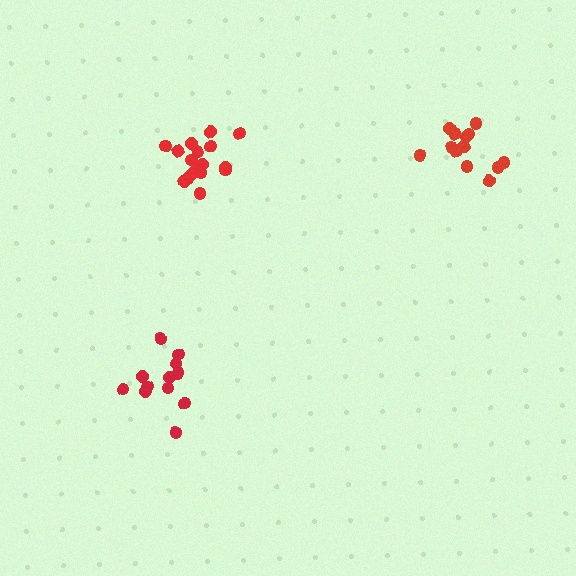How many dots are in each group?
Group 1: 13 dots, Group 2: 17 dots, Group 3: 12 dots (42 total).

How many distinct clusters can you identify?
There are 3 distinct clusters.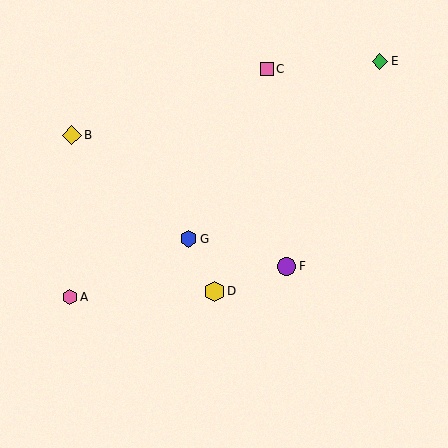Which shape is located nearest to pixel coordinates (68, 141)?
The yellow diamond (labeled B) at (72, 135) is nearest to that location.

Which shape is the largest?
The yellow hexagon (labeled D) is the largest.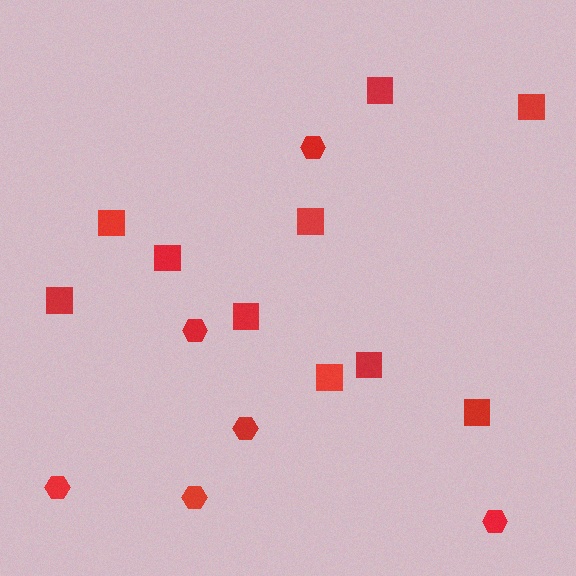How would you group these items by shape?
There are 2 groups: one group of hexagons (6) and one group of squares (10).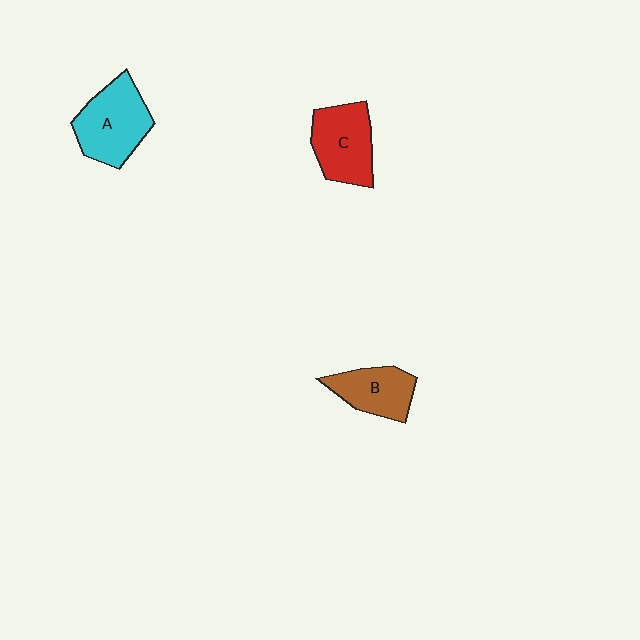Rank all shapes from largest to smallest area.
From largest to smallest: A (cyan), C (red), B (brown).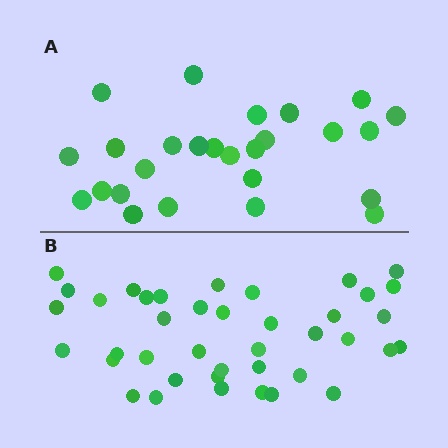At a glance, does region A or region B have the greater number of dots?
Region B (the bottom region) has more dots.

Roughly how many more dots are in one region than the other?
Region B has approximately 15 more dots than region A.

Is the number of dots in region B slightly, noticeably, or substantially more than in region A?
Region B has substantially more. The ratio is roughly 1.5 to 1.